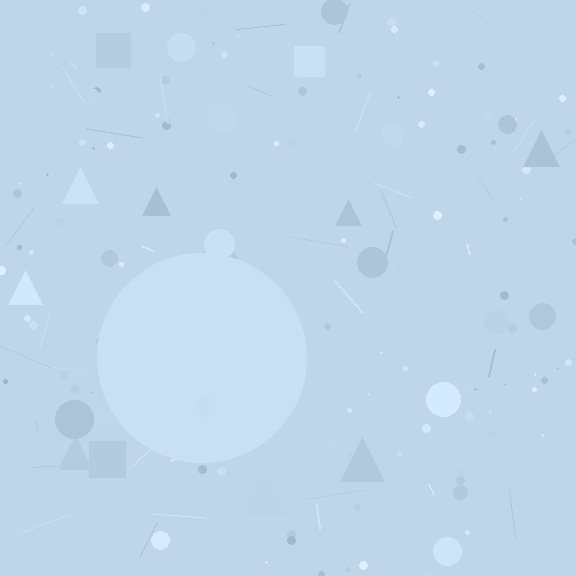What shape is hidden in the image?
A circle is hidden in the image.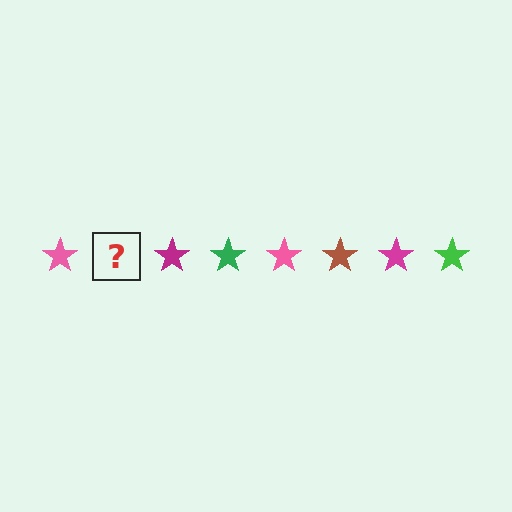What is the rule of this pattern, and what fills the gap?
The rule is that the pattern cycles through pink, brown, magenta, green stars. The gap should be filled with a brown star.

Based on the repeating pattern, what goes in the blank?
The blank should be a brown star.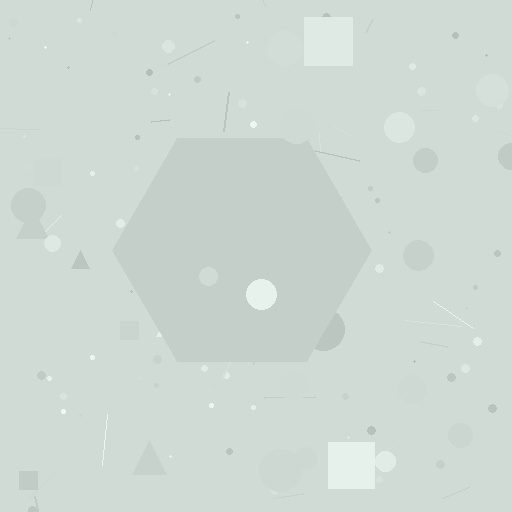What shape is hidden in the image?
A hexagon is hidden in the image.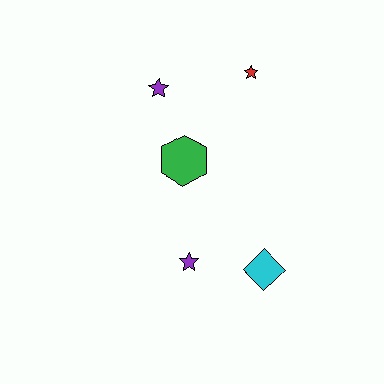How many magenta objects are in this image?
There are no magenta objects.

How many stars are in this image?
There are 3 stars.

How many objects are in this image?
There are 5 objects.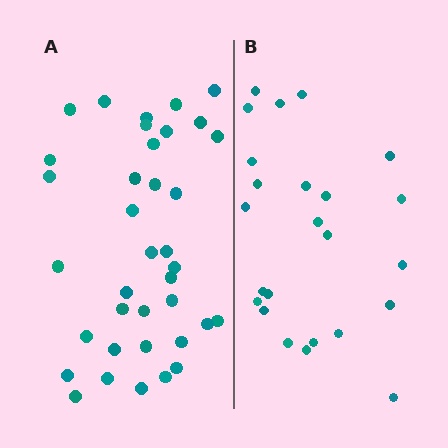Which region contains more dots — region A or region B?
Region A (the left region) has more dots.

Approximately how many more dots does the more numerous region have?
Region A has approximately 15 more dots than region B.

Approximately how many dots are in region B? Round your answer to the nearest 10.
About 20 dots. (The exact count is 24, which rounds to 20.)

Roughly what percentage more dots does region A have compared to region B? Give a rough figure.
About 55% more.